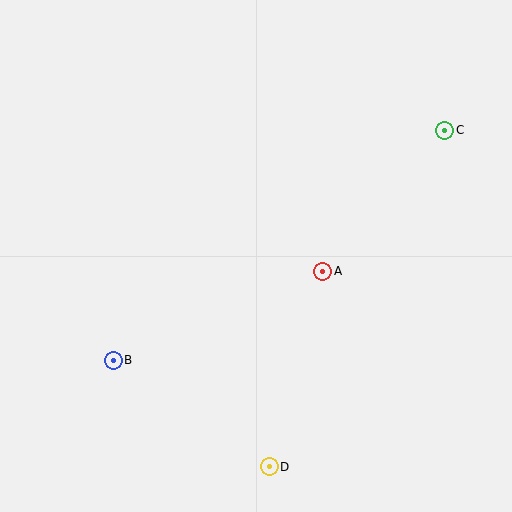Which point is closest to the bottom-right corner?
Point D is closest to the bottom-right corner.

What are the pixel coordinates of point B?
Point B is at (113, 360).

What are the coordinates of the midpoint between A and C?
The midpoint between A and C is at (384, 201).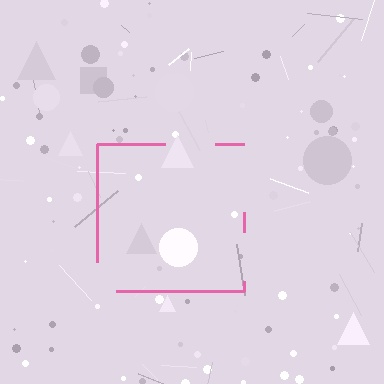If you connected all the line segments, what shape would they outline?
They would outline a square.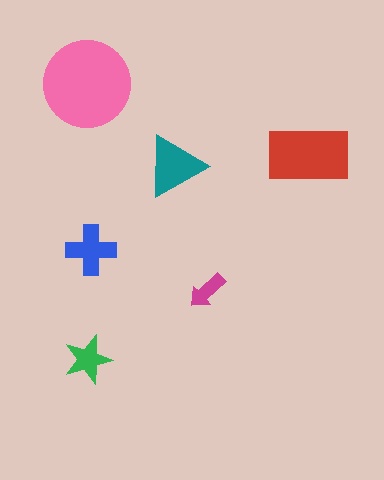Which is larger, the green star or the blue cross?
The blue cross.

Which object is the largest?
The pink circle.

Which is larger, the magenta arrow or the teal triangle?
The teal triangle.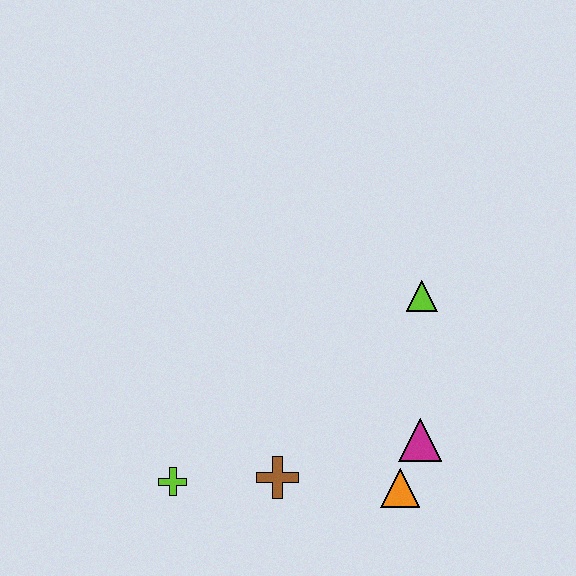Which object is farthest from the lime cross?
The lime triangle is farthest from the lime cross.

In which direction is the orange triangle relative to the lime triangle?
The orange triangle is below the lime triangle.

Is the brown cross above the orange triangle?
Yes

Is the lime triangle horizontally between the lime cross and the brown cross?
No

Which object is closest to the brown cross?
The lime cross is closest to the brown cross.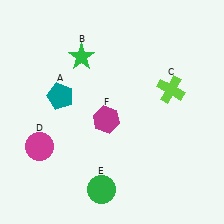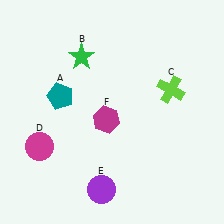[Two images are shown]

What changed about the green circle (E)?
In Image 1, E is green. In Image 2, it changed to purple.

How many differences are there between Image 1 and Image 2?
There is 1 difference between the two images.